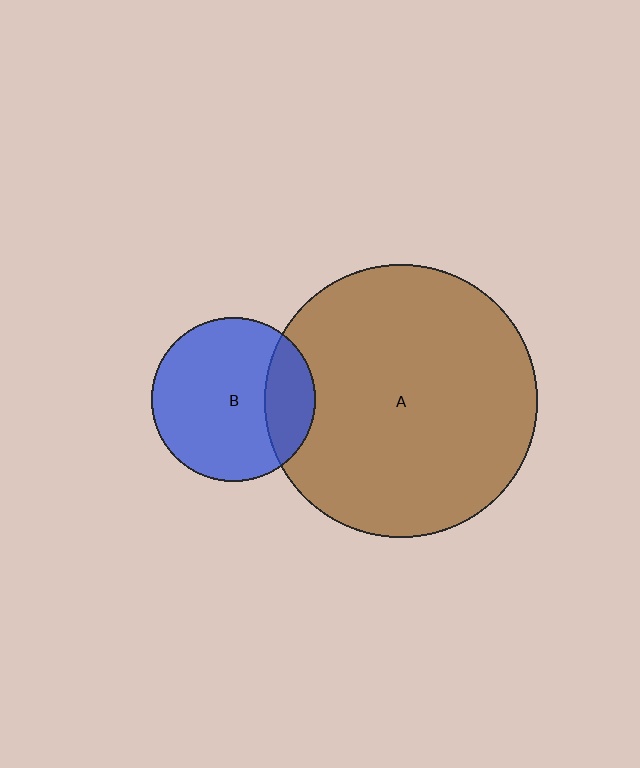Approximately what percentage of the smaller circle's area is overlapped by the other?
Approximately 20%.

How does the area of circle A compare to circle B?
Approximately 2.8 times.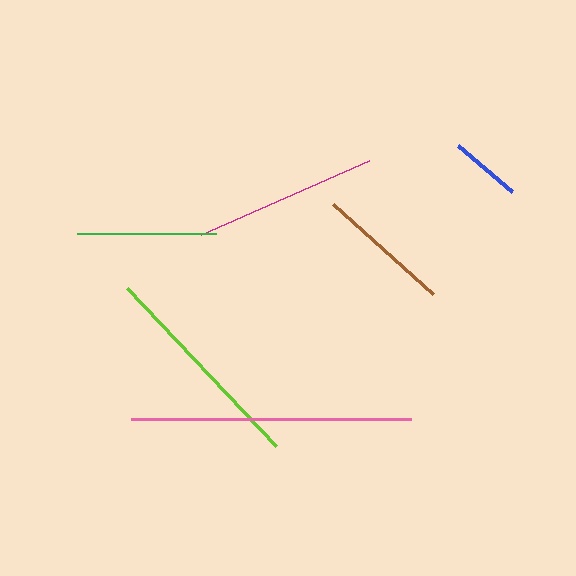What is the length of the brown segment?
The brown segment is approximately 135 pixels long.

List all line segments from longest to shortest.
From longest to shortest: pink, lime, magenta, green, brown, blue.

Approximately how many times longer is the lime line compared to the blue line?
The lime line is approximately 3.0 times the length of the blue line.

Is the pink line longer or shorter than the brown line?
The pink line is longer than the brown line.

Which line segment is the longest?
The pink line is the longest at approximately 280 pixels.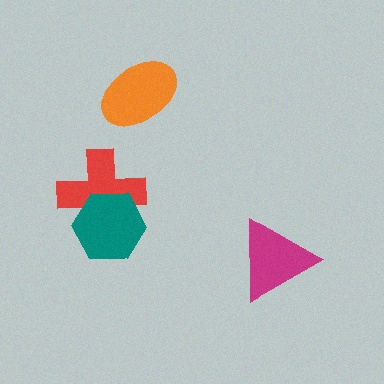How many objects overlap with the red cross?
1 object overlaps with the red cross.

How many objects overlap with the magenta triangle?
0 objects overlap with the magenta triangle.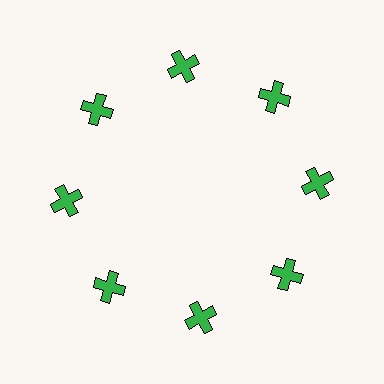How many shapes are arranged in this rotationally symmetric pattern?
There are 8 shapes, arranged in 8 groups of 1.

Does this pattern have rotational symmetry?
Yes, this pattern has 8-fold rotational symmetry. It looks the same after rotating 45 degrees around the center.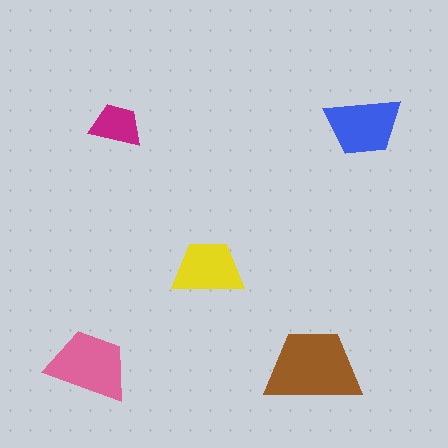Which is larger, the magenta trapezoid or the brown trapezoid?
The brown one.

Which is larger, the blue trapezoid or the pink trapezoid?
The pink one.